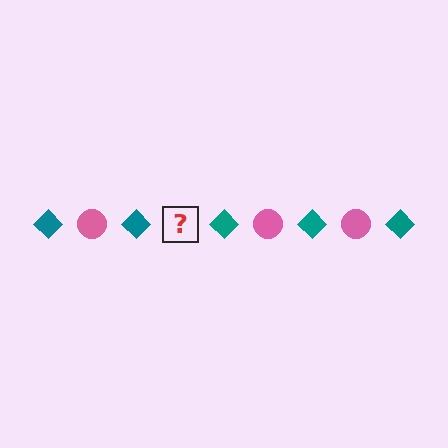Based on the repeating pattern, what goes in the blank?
The blank should be a pink circle.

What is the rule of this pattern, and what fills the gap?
The rule is that the pattern alternates between teal diamond and pink circle. The gap should be filled with a pink circle.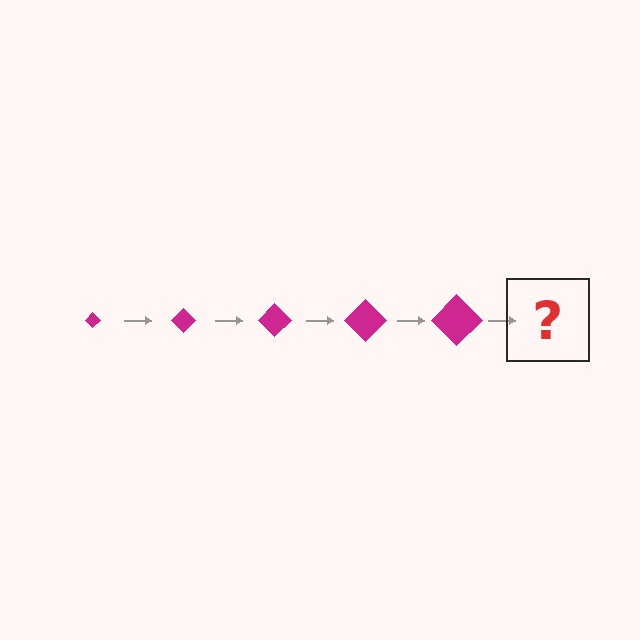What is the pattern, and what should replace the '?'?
The pattern is that the diamond gets progressively larger each step. The '?' should be a magenta diamond, larger than the previous one.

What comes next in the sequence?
The next element should be a magenta diamond, larger than the previous one.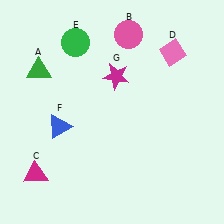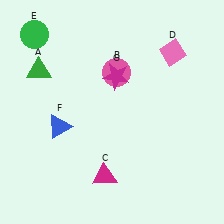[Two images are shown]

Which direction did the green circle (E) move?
The green circle (E) moved left.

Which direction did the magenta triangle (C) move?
The magenta triangle (C) moved right.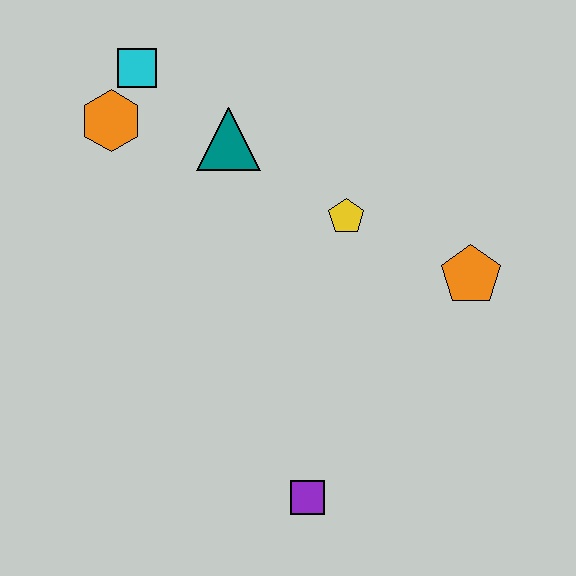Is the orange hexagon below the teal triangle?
No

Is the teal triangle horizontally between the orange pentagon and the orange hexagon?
Yes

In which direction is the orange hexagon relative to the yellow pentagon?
The orange hexagon is to the left of the yellow pentagon.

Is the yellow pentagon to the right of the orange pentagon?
No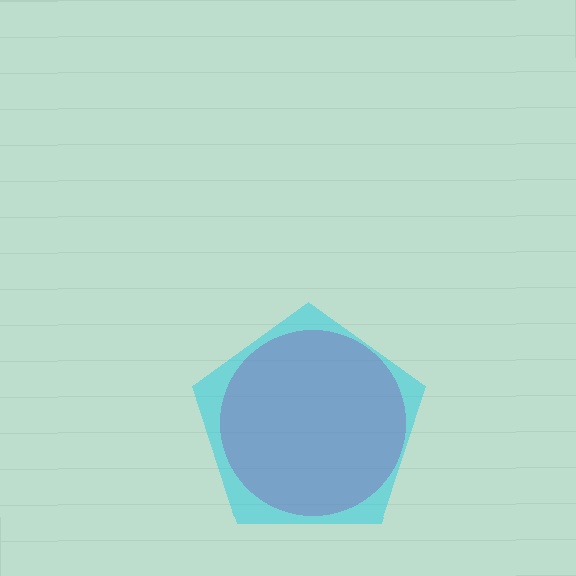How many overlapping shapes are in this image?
There are 2 overlapping shapes in the image.